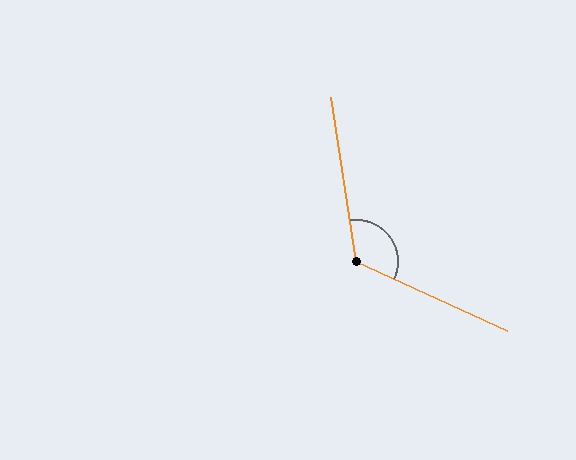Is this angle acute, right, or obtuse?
It is obtuse.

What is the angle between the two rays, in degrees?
Approximately 123 degrees.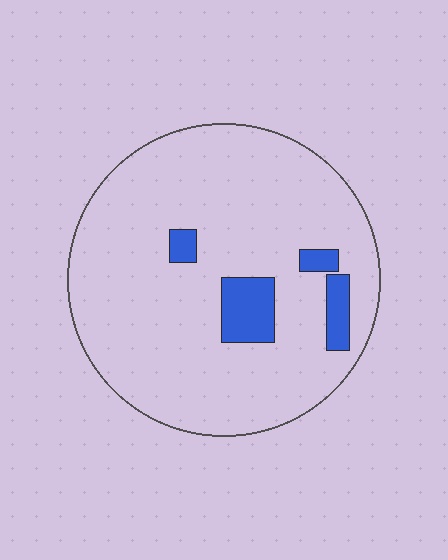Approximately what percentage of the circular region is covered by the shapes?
Approximately 10%.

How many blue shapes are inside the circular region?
4.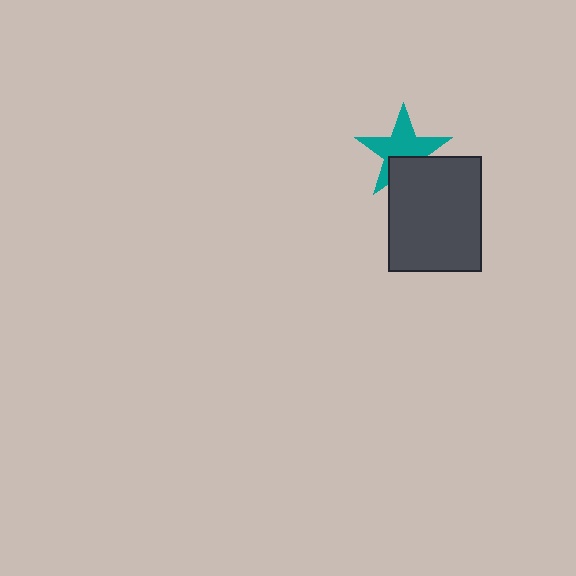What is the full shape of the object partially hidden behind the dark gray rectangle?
The partially hidden object is a teal star.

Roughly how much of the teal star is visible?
Most of it is visible (roughly 67%).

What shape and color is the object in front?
The object in front is a dark gray rectangle.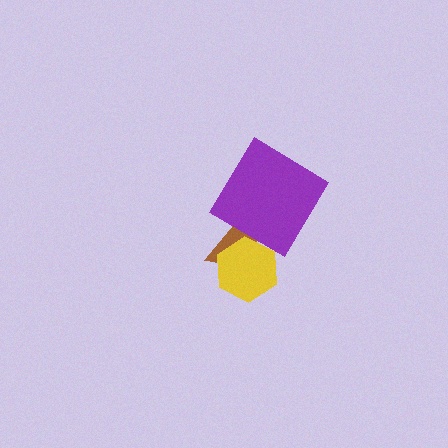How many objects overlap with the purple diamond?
1 object overlaps with the purple diamond.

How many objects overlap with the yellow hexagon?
1 object overlaps with the yellow hexagon.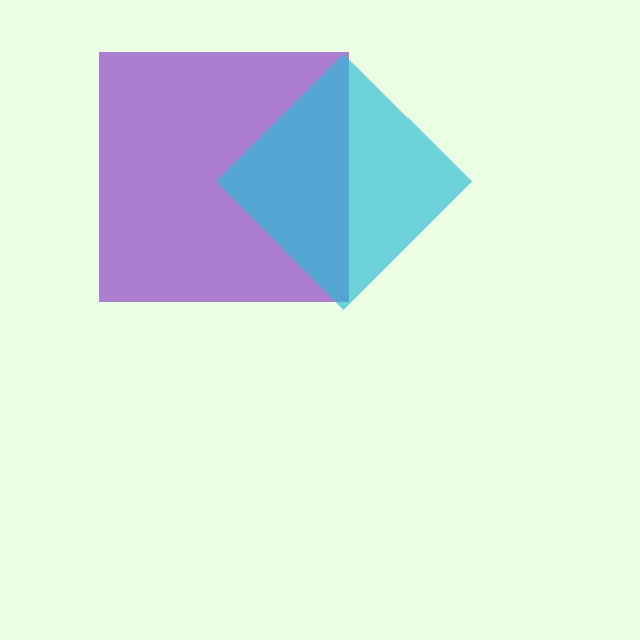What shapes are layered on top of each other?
The layered shapes are: a purple square, a cyan diamond.